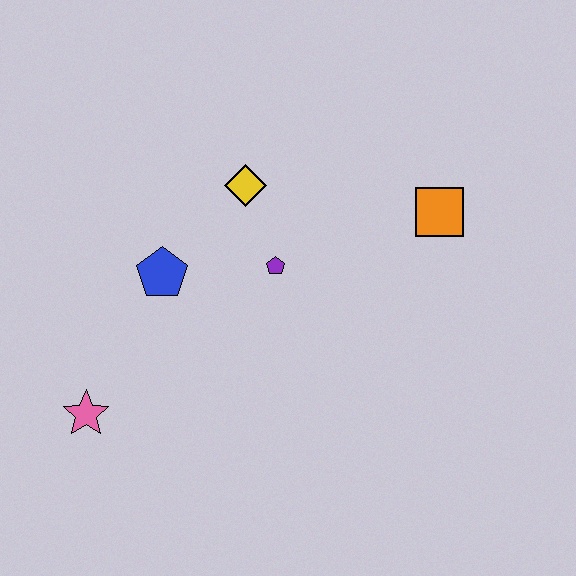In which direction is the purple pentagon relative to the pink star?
The purple pentagon is to the right of the pink star.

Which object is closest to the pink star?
The blue pentagon is closest to the pink star.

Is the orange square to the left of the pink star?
No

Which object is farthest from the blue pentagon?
The orange square is farthest from the blue pentagon.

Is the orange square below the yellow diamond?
Yes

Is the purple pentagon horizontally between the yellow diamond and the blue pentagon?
No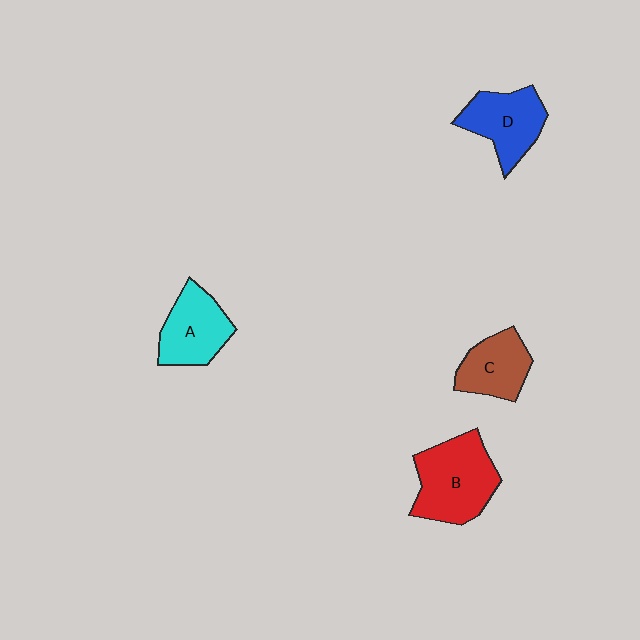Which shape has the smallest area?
Shape C (brown).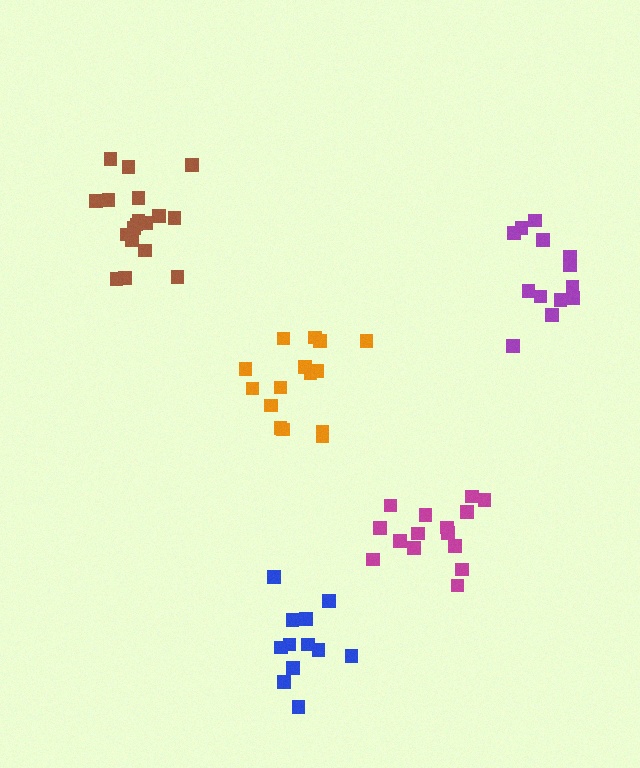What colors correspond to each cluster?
The clusters are colored: magenta, brown, orange, blue, purple.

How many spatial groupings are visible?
There are 5 spatial groupings.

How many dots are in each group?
Group 1: 15 dots, Group 2: 18 dots, Group 3: 15 dots, Group 4: 12 dots, Group 5: 13 dots (73 total).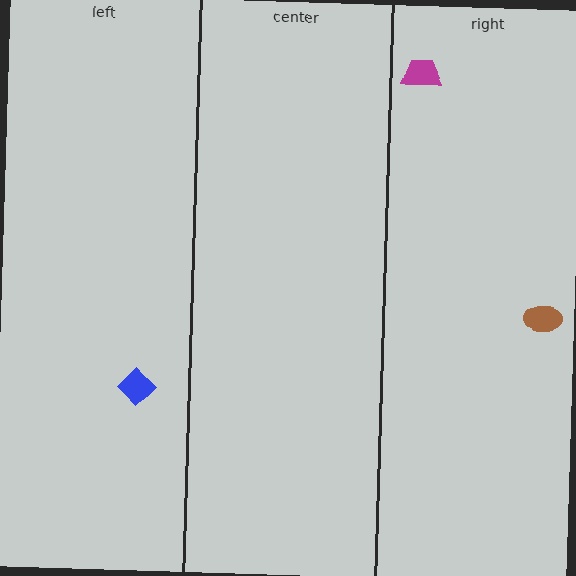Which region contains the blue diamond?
The left region.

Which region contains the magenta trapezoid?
The right region.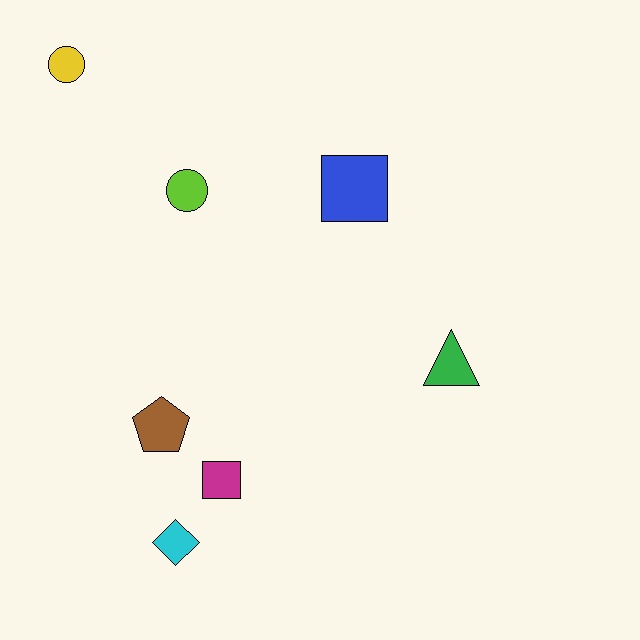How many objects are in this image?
There are 7 objects.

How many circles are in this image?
There are 2 circles.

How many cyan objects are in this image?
There is 1 cyan object.